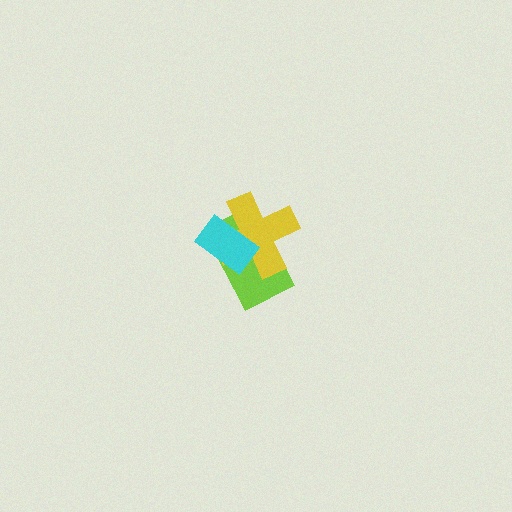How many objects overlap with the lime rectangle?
2 objects overlap with the lime rectangle.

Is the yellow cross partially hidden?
Yes, it is partially covered by another shape.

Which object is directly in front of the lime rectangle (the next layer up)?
The yellow cross is directly in front of the lime rectangle.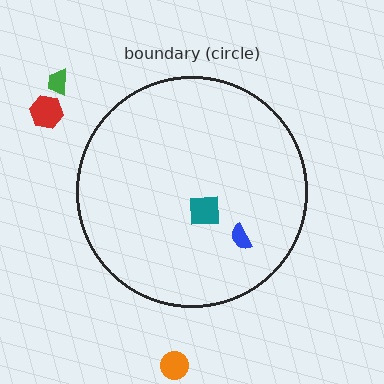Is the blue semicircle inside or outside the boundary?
Inside.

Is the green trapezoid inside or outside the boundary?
Outside.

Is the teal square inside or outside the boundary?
Inside.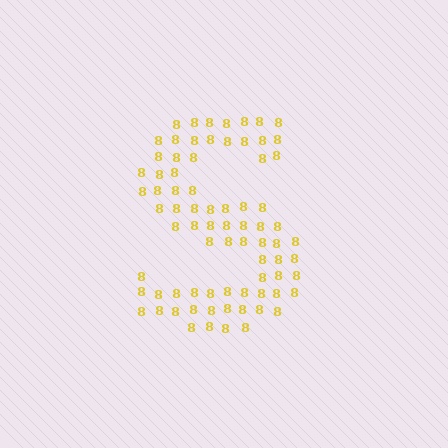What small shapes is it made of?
It is made of small digit 8's.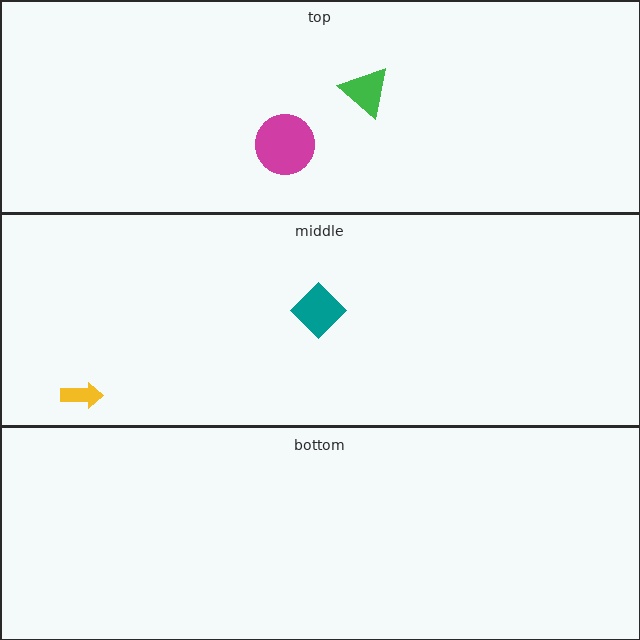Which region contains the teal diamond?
The middle region.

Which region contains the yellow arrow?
The middle region.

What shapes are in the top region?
The magenta circle, the green triangle.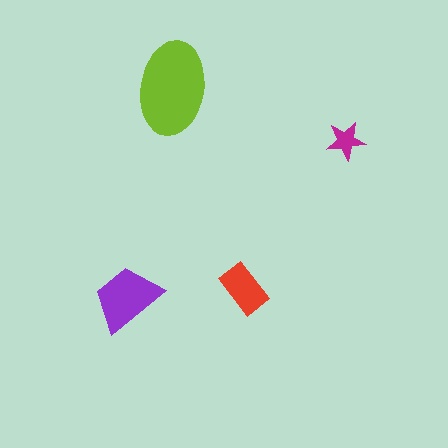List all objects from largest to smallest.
The lime ellipse, the purple trapezoid, the red rectangle, the magenta star.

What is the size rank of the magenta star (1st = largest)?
4th.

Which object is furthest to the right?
The magenta star is rightmost.